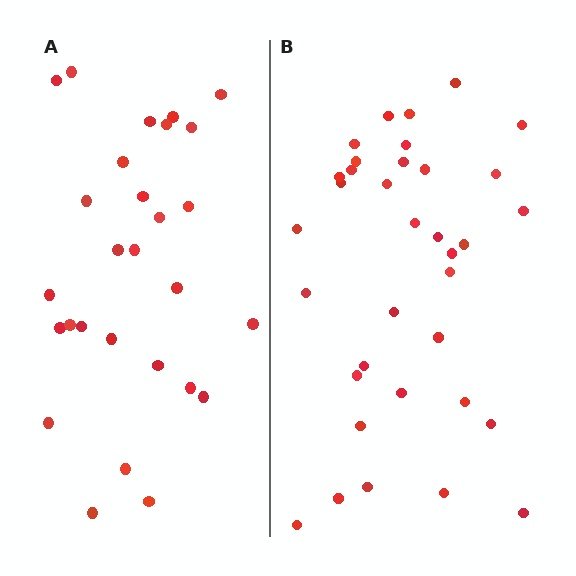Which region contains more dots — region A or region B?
Region B (the right region) has more dots.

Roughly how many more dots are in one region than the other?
Region B has roughly 8 or so more dots than region A.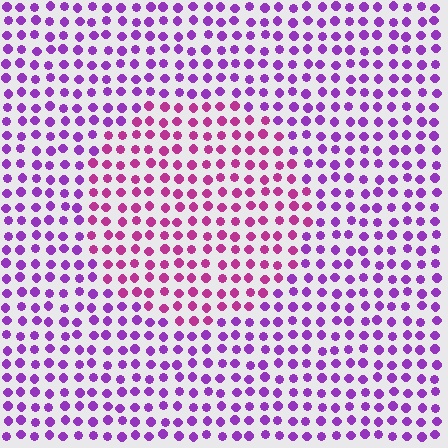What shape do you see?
I see a circle.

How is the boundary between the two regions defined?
The boundary is defined purely by a slight shift in hue (about 35 degrees). Spacing, size, and orientation are identical on both sides.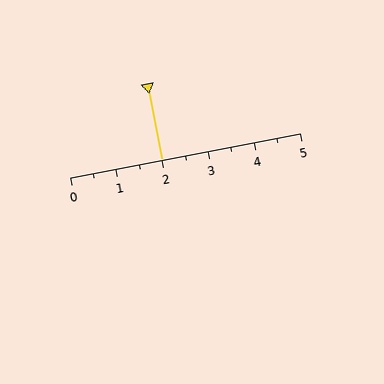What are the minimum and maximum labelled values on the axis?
The axis runs from 0 to 5.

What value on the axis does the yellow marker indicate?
The marker indicates approximately 2.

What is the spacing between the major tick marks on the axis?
The major ticks are spaced 1 apart.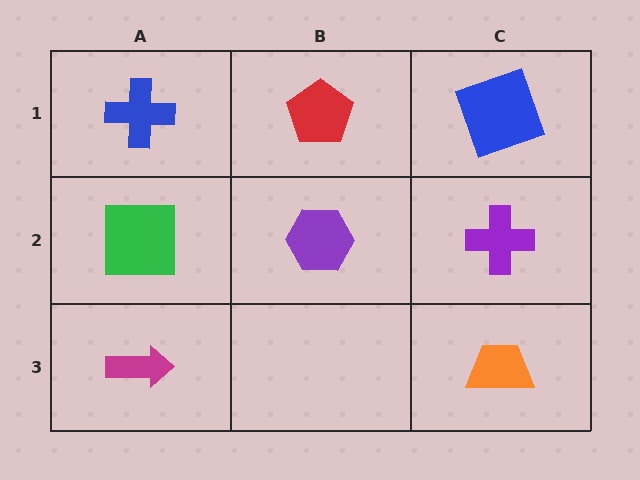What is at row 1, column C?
A blue square.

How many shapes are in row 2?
3 shapes.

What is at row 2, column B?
A purple hexagon.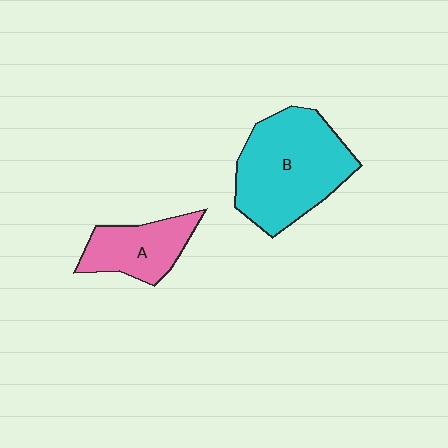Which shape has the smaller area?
Shape A (pink).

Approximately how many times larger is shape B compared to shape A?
Approximately 1.9 times.